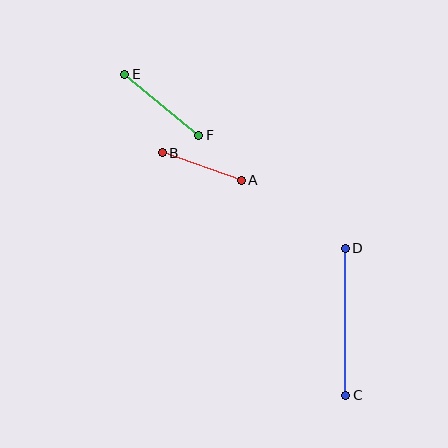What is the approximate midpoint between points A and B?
The midpoint is at approximately (202, 167) pixels.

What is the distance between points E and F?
The distance is approximately 96 pixels.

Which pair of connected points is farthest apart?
Points C and D are farthest apart.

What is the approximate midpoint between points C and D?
The midpoint is at approximately (345, 322) pixels.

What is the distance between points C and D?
The distance is approximately 147 pixels.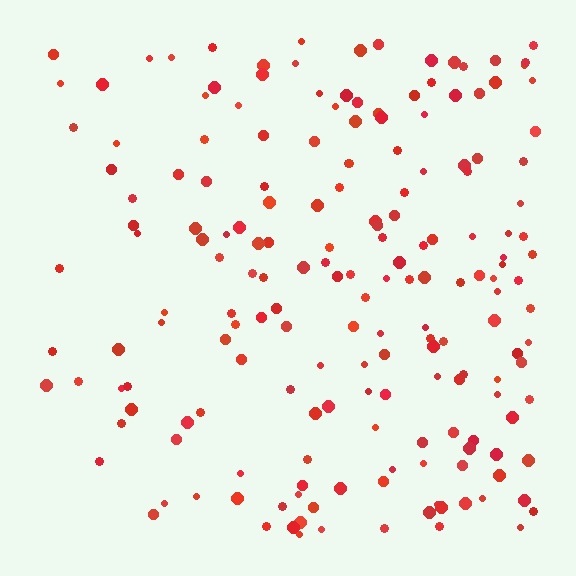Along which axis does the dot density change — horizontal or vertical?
Horizontal.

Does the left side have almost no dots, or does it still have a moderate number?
Still a moderate number, just noticeably fewer than the right.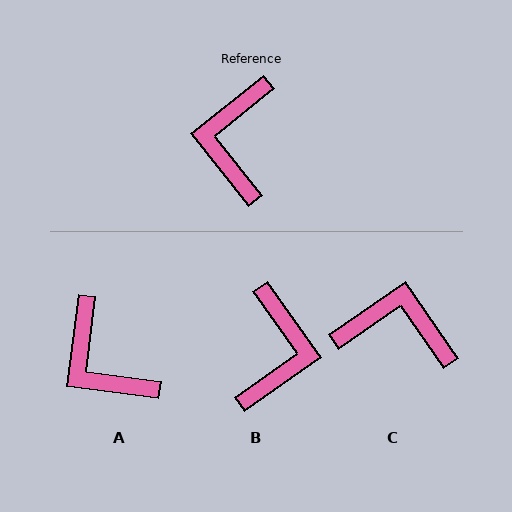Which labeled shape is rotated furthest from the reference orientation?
B, about 176 degrees away.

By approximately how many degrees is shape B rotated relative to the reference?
Approximately 176 degrees counter-clockwise.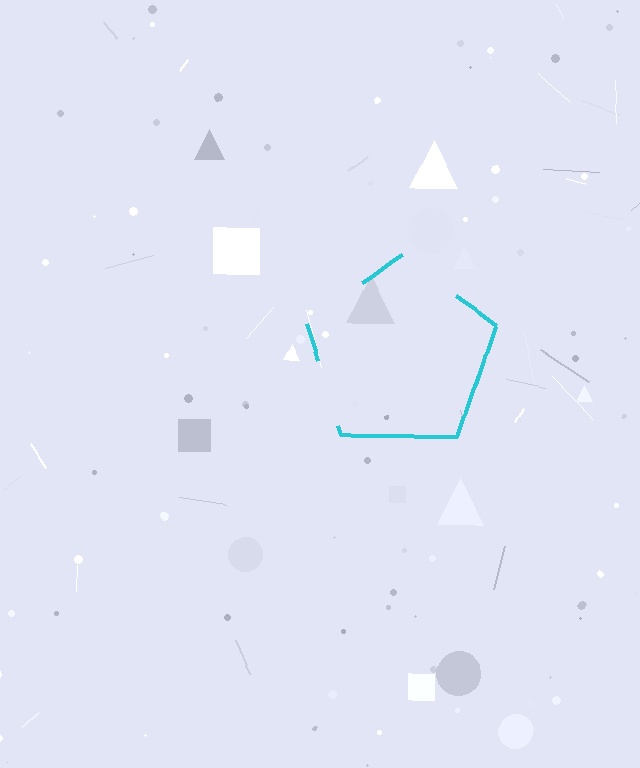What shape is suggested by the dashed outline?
The dashed outline suggests a pentagon.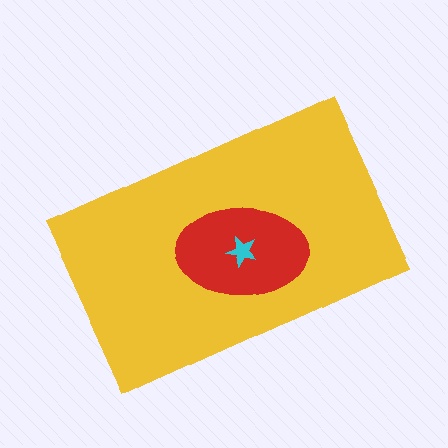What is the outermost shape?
The yellow rectangle.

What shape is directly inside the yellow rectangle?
The red ellipse.